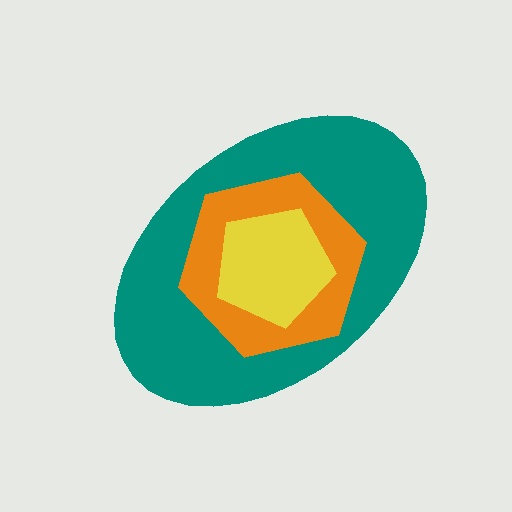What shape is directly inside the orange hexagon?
The yellow pentagon.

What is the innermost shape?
The yellow pentagon.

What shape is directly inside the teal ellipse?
The orange hexagon.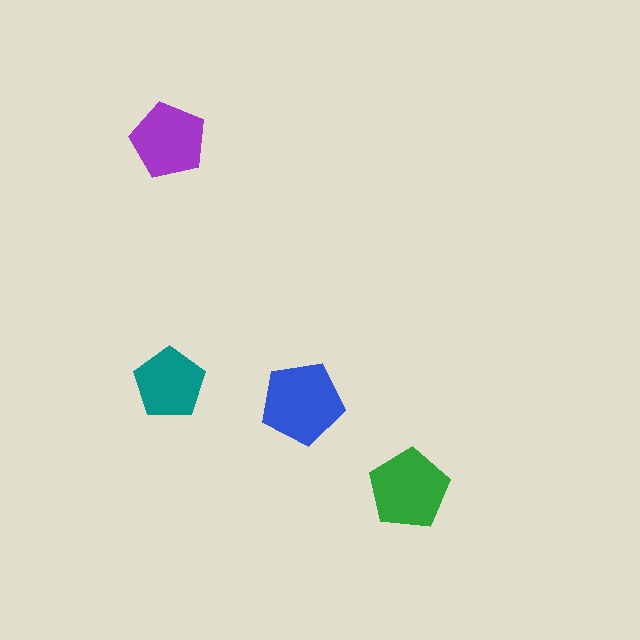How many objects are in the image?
There are 4 objects in the image.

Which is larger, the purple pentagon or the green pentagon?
The green one.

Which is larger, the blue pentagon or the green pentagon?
The blue one.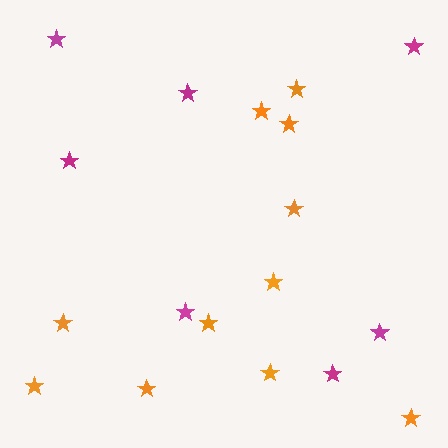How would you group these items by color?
There are 2 groups: one group of orange stars (11) and one group of magenta stars (7).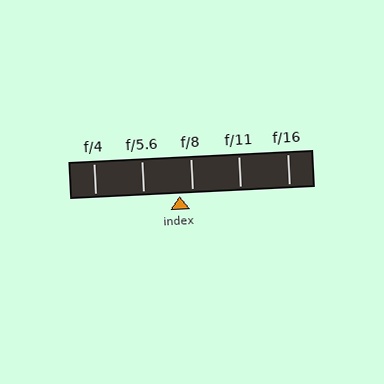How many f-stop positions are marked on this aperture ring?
There are 5 f-stop positions marked.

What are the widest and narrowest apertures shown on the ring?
The widest aperture shown is f/4 and the narrowest is f/16.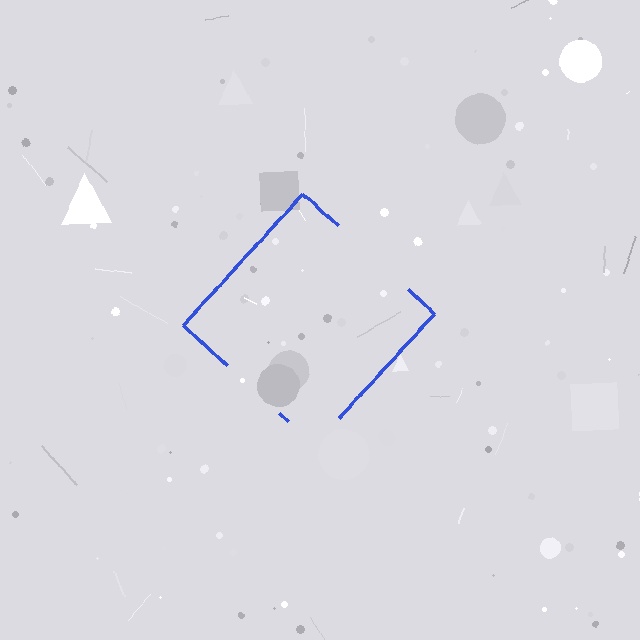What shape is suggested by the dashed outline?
The dashed outline suggests a diamond.